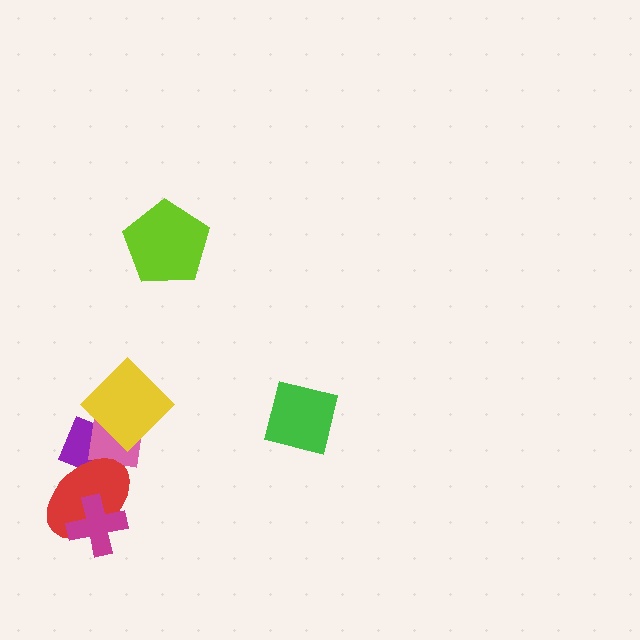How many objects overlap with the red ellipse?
3 objects overlap with the red ellipse.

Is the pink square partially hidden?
Yes, it is partially covered by another shape.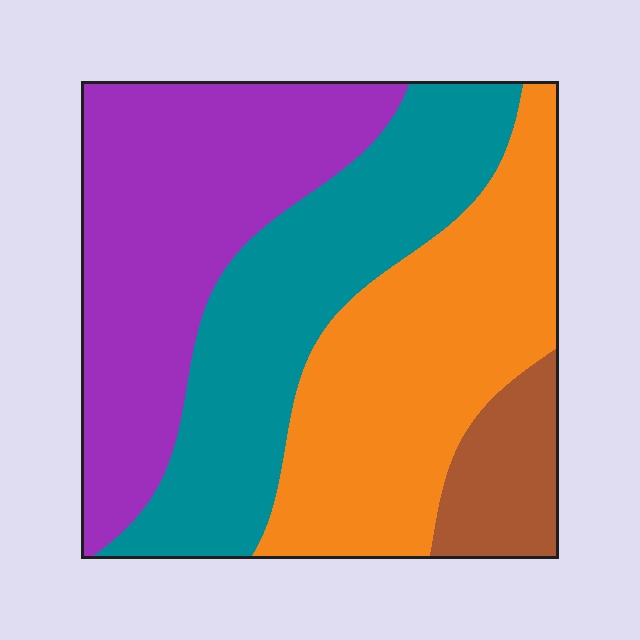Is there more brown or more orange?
Orange.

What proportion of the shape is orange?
Orange takes up about one third (1/3) of the shape.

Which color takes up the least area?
Brown, at roughly 10%.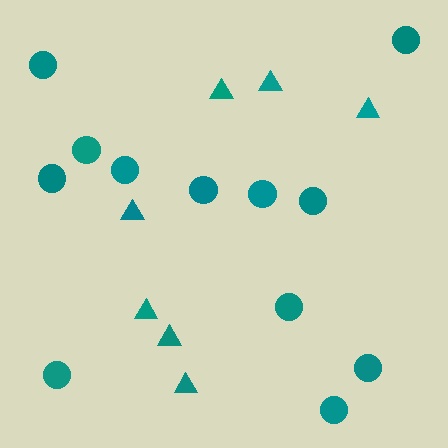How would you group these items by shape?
There are 2 groups: one group of triangles (7) and one group of circles (12).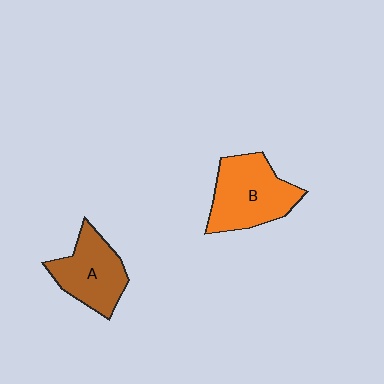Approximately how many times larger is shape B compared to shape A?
Approximately 1.2 times.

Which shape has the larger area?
Shape B (orange).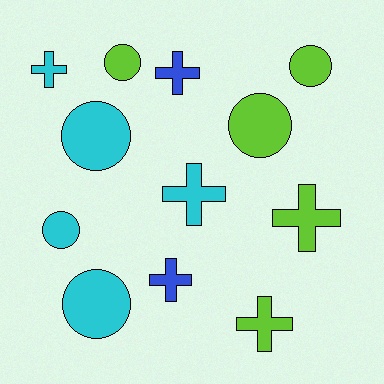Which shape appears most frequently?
Cross, with 6 objects.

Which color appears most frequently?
Lime, with 5 objects.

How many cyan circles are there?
There are 3 cyan circles.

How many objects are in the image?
There are 12 objects.